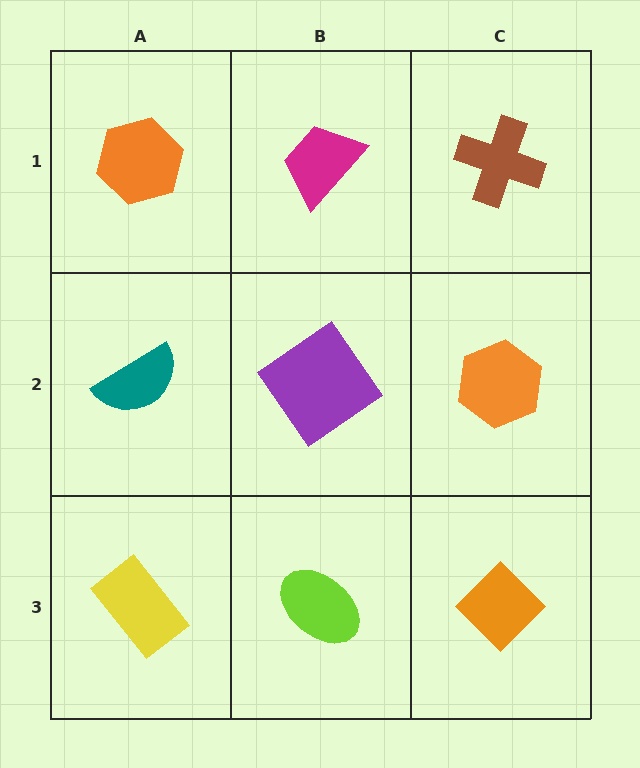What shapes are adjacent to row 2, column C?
A brown cross (row 1, column C), an orange diamond (row 3, column C), a purple diamond (row 2, column B).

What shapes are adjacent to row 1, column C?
An orange hexagon (row 2, column C), a magenta trapezoid (row 1, column B).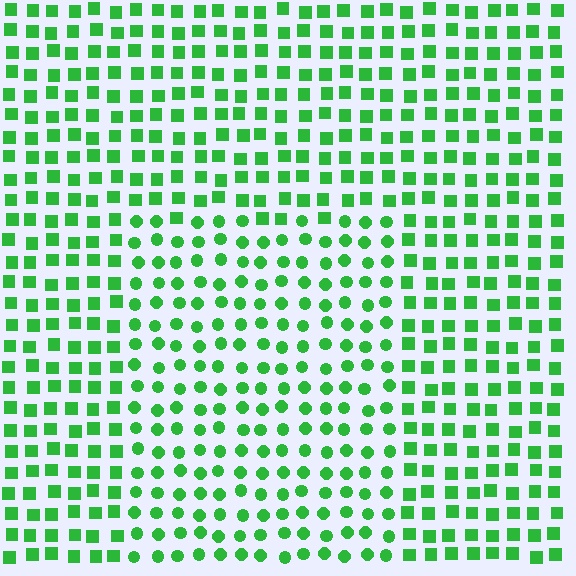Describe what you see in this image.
The image is filled with small green elements arranged in a uniform grid. A rectangle-shaped region contains circles, while the surrounding area contains squares. The boundary is defined purely by the change in element shape.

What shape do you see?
I see a rectangle.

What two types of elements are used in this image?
The image uses circles inside the rectangle region and squares outside it.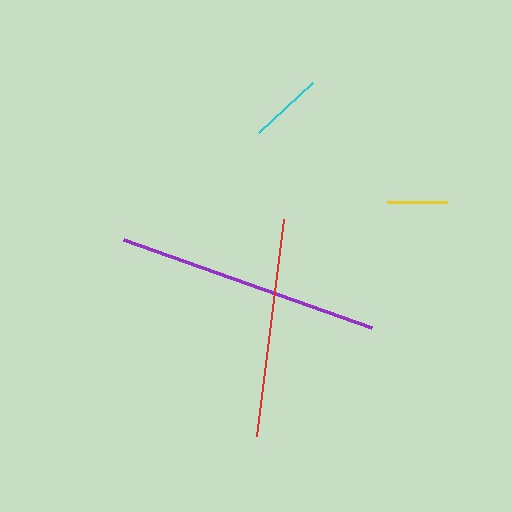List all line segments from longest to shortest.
From longest to shortest: purple, red, cyan, yellow.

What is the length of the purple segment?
The purple segment is approximately 263 pixels long.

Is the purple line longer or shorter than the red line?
The purple line is longer than the red line.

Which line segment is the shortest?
The yellow line is the shortest at approximately 60 pixels.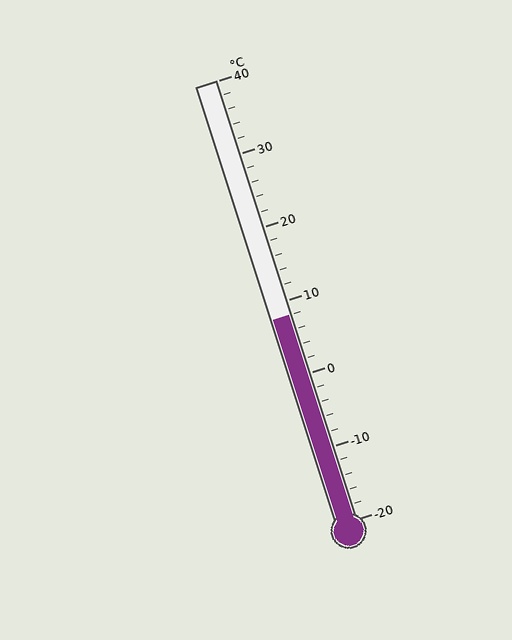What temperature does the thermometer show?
The thermometer shows approximately 8°C.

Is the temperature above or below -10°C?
The temperature is above -10°C.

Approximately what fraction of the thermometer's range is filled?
The thermometer is filled to approximately 45% of its range.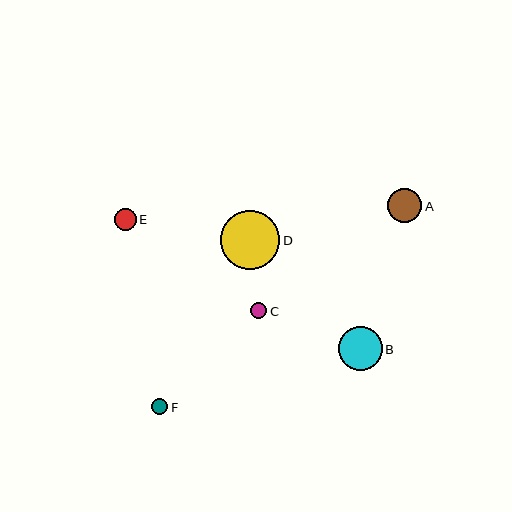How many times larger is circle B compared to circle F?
Circle B is approximately 2.7 times the size of circle F.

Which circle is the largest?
Circle D is the largest with a size of approximately 59 pixels.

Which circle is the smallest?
Circle C is the smallest with a size of approximately 16 pixels.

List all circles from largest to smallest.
From largest to smallest: D, B, A, E, F, C.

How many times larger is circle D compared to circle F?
Circle D is approximately 3.7 times the size of circle F.